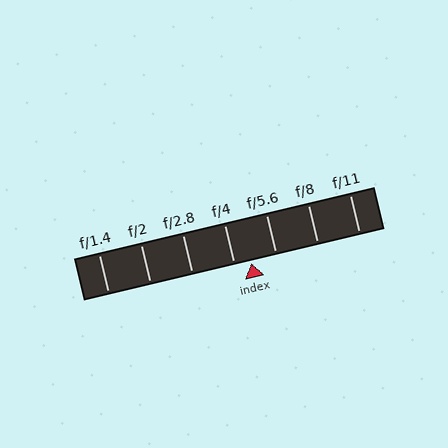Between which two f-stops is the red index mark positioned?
The index mark is between f/4 and f/5.6.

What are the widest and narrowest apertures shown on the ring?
The widest aperture shown is f/1.4 and the narrowest is f/11.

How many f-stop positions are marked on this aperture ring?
There are 7 f-stop positions marked.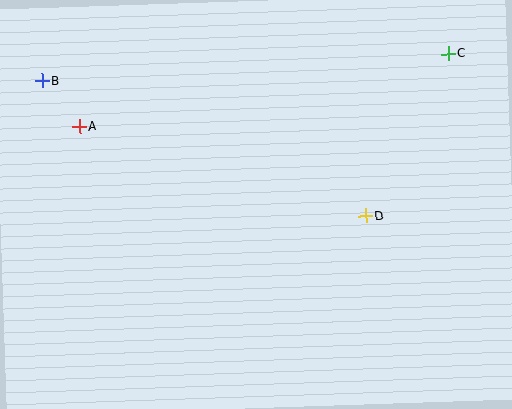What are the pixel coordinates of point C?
Point C is at (448, 54).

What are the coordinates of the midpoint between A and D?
The midpoint between A and D is at (223, 171).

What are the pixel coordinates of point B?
Point B is at (42, 81).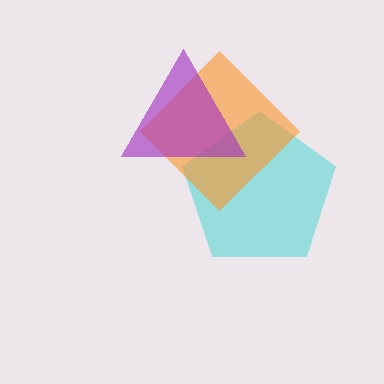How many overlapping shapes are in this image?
There are 3 overlapping shapes in the image.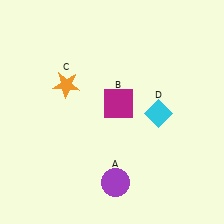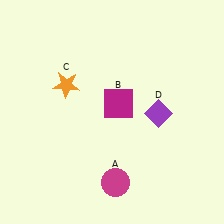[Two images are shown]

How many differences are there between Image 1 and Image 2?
There are 2 differences between the two images.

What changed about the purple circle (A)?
In Image 1, A is purple. In Image 2, it changed to magenta.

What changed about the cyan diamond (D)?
In Image 1, D is cyan. In Image 2, it changed to purple.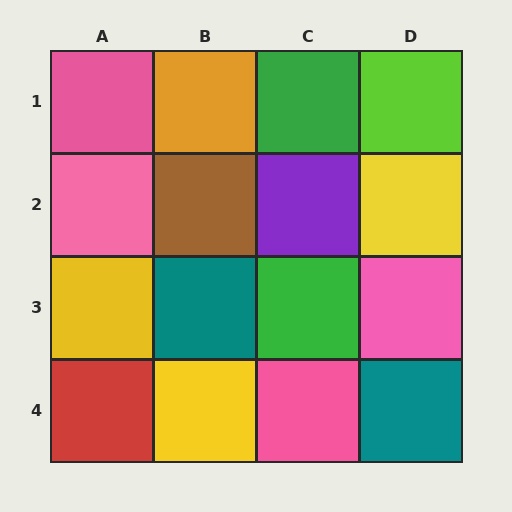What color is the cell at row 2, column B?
Brown.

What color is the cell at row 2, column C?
Purple.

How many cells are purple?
1 cell is purple.